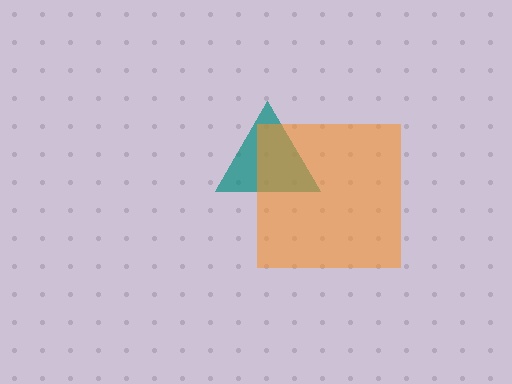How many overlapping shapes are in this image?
There are 2 overlapping shapes in the image.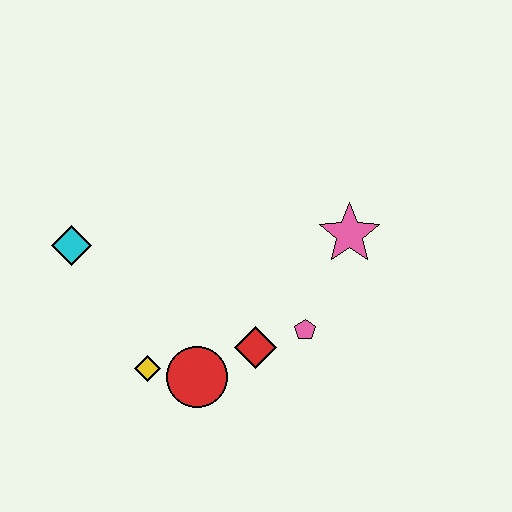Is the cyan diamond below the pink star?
Yes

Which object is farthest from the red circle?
The pink star is farthest from the red circle.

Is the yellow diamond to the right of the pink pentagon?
No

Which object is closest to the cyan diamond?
The yellow diamond is closest to the cyan diamond.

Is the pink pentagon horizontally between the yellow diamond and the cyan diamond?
No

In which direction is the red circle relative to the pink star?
The red circle is to the left of the pink star.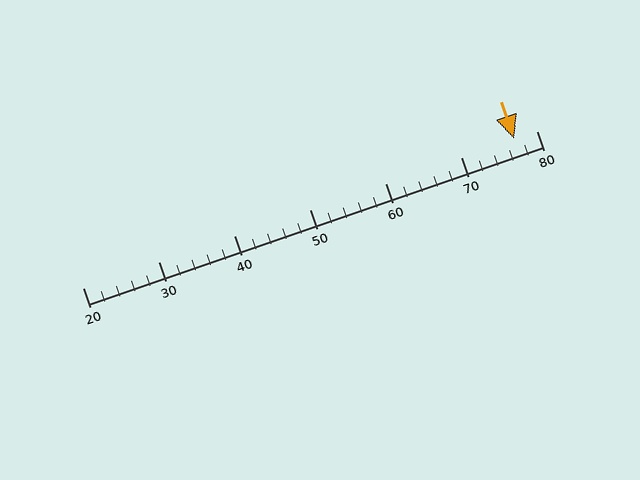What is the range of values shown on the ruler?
The ruler shows values from 20 to 80.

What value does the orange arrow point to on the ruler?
The orange arrow points to approximately 77.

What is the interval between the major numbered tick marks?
The major tick marks are spaced 10 units apart.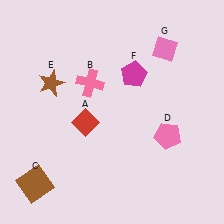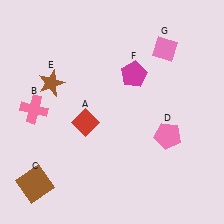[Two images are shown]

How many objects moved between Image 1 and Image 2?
1 object moved between the two images.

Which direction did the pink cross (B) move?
The pink cross (B) moved left.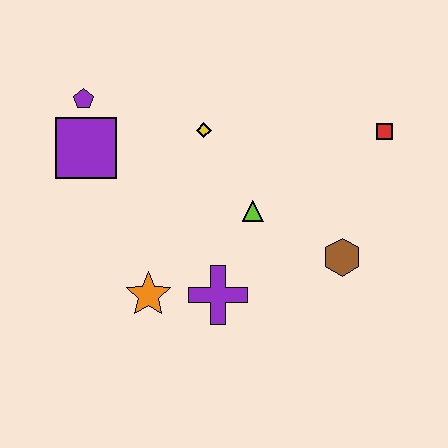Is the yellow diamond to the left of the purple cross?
Yes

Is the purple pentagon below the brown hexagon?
No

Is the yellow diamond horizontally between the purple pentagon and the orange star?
No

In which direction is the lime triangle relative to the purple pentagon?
The lime triangle is to the right of the purple pentagon.